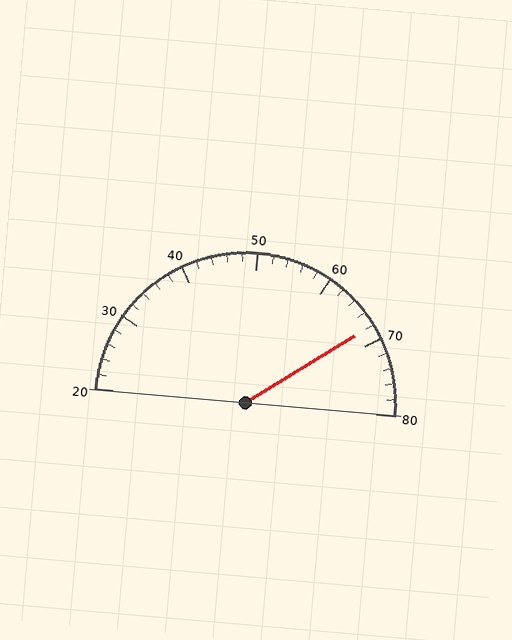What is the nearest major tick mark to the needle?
The nearest major tick mark is 70.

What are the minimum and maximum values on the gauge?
The gauge ranges from 20 to 80.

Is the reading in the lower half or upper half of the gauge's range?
The reading is in the upper half of the range (20 to 80).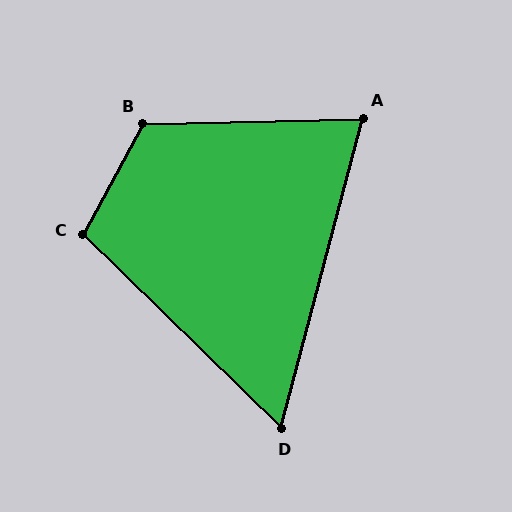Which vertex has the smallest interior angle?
D, at approximately 60 degrees.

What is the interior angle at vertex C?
Approximately 106 degrees (obtuse).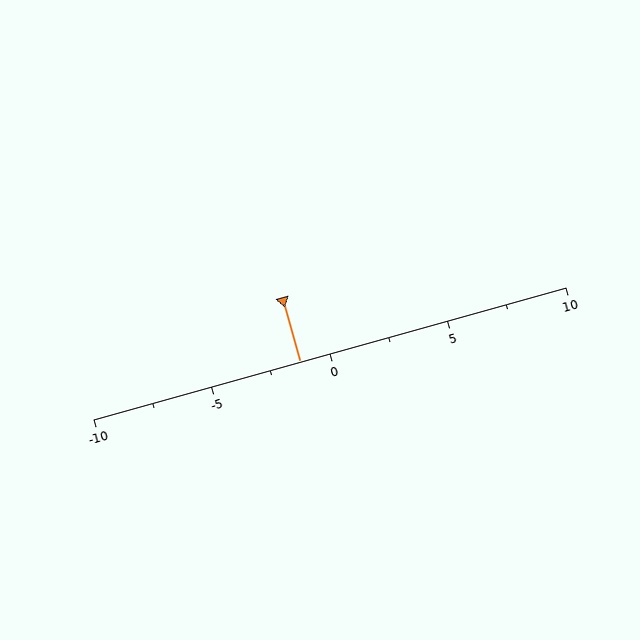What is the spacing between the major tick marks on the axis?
The major ticks are spaced 5 apart.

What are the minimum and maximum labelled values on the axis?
The axis runs from -10 to 10.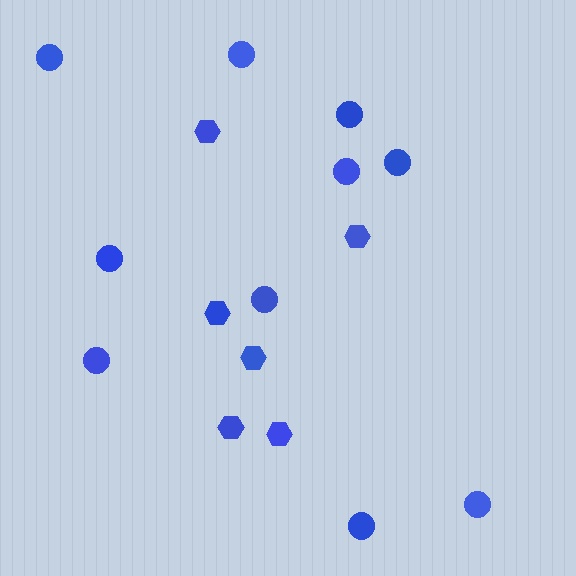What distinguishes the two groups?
There are 2 groups: one group of hexagons (6) and one group of circles (10).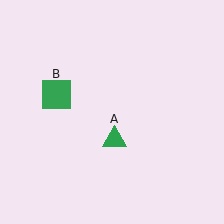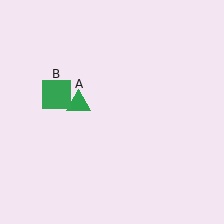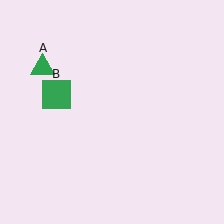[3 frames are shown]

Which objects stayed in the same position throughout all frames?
Green square (object B) remained stationary.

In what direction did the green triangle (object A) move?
The green triangle (object A) moved up and to the left.